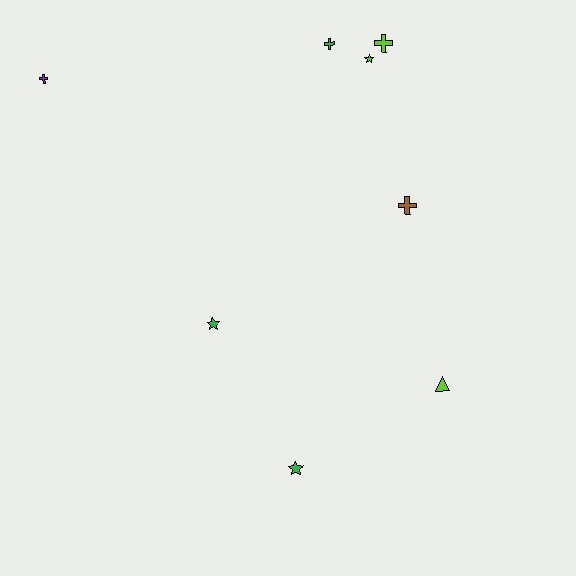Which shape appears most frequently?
Cross, with 4 objects.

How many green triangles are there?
There are no green triangles.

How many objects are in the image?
There are 8 objects.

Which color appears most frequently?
Lime, with 3 objects.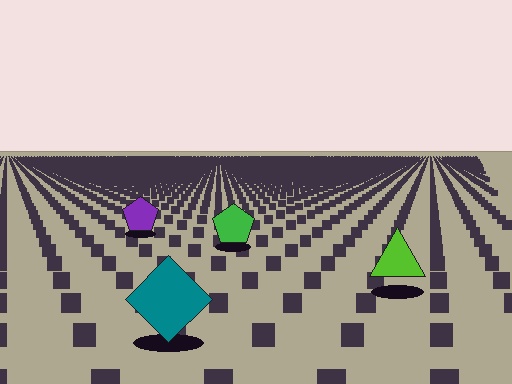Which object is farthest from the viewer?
The purple pentagon is farthest from the viewer. It appears smaller and the ground texture around it is denser.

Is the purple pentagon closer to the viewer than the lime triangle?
No. The lime triangle is closer — you can tell from the texture gradient: the ground texture is coarser near it.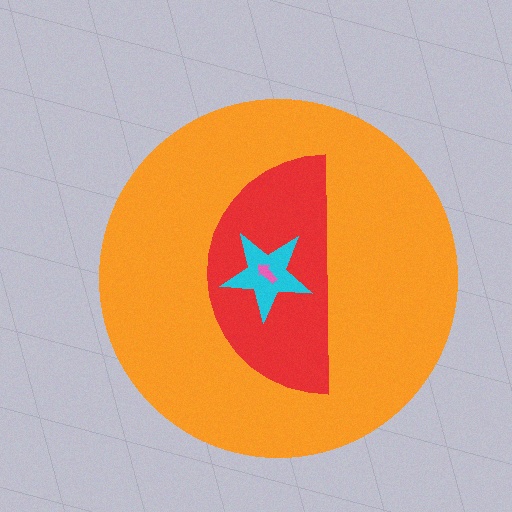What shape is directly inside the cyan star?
The pink arrow.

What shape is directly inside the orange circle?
The red semicircle.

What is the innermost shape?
The pink arrow.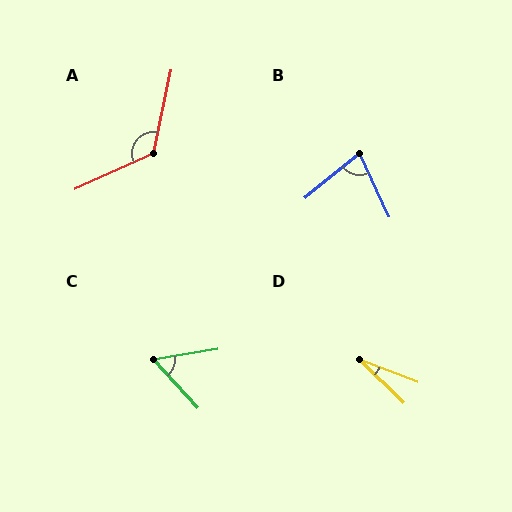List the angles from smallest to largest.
D (23°), C (57°), B (76°), A (126°).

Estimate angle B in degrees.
Approximately 76 degrees.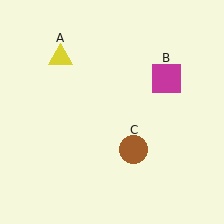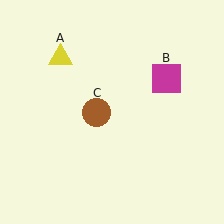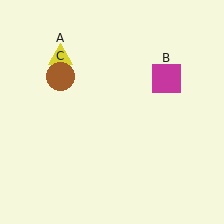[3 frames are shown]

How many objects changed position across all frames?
1 object changed position: brown circle (object C).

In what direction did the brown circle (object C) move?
The brown circle (object C) moved up and to the left.